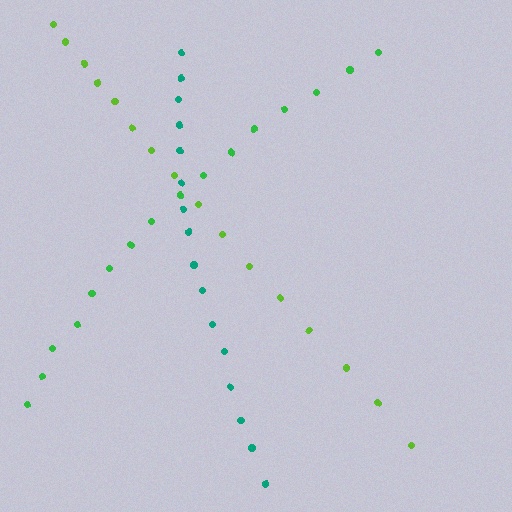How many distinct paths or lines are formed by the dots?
There are 3 distinct paths.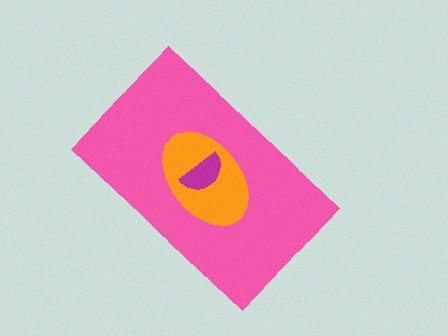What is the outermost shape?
The pink rectangle.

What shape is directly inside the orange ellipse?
The magenta semicircle.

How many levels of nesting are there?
3.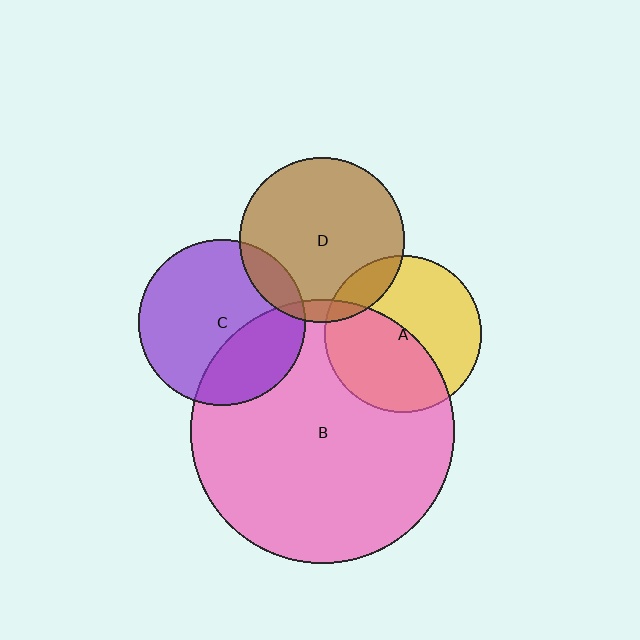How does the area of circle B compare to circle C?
Approximately 2.5 times.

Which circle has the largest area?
Circle B (pink).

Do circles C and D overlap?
Yes.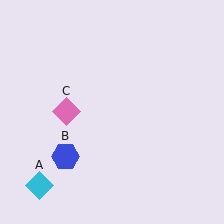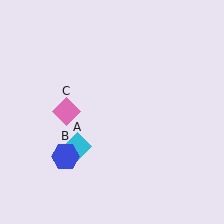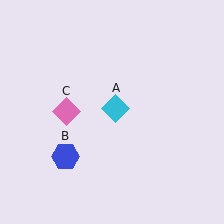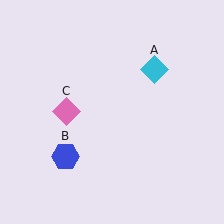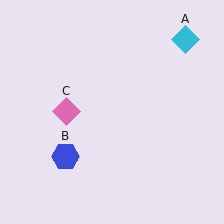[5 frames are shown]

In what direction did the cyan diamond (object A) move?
The cyan diamond (object A) moved up and to the right.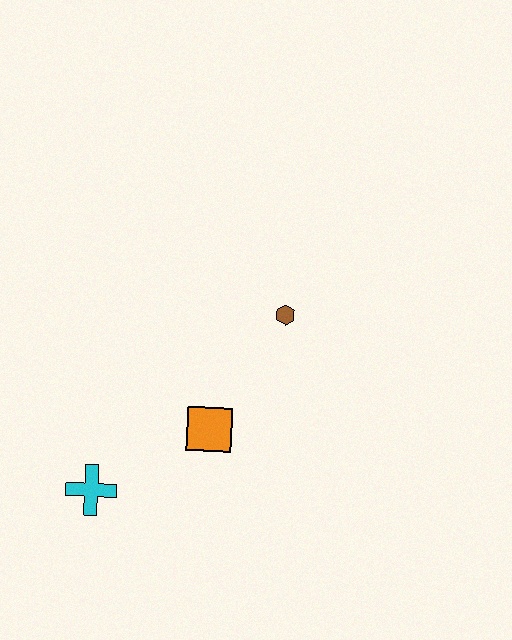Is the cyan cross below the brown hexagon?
Yes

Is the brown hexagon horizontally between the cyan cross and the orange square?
No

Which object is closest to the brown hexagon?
The orange square is closest to the brown hexagon.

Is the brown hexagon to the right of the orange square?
Yes